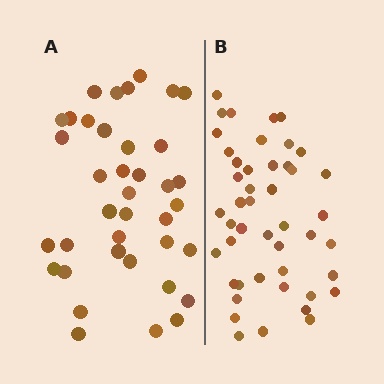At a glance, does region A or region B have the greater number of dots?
Region B (the right region) has more dots.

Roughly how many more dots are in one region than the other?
Region B has roughly 8 or so more dots than region A.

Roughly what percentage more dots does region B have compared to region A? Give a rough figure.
About 20% more.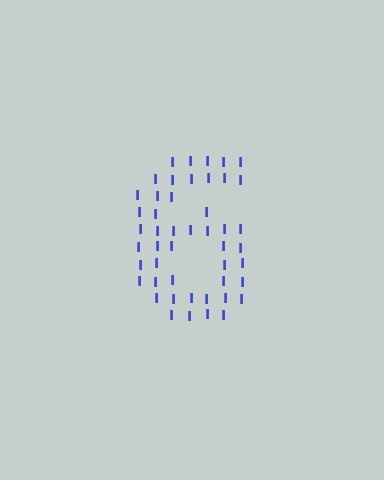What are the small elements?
The small elements are letter I's.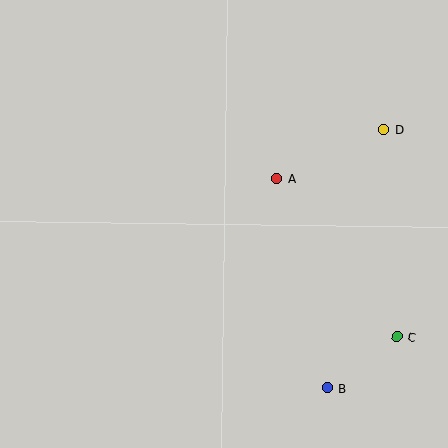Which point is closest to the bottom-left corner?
Point B is closest to the bottom-left corner.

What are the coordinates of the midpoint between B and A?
The midpoint between B and A is at (302, 283).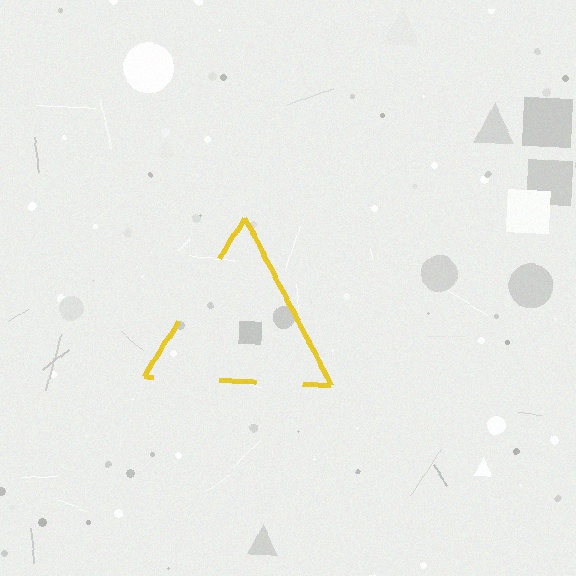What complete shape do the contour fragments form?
The contour fragments form a triangle.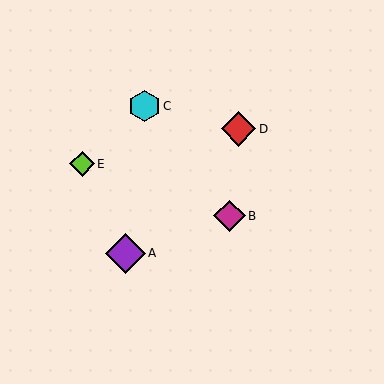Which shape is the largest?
The purple diamond (labeled A) is the largest.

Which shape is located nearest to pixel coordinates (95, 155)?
The lime diamond (labeled E) at (82, 164) is nearest to that location.